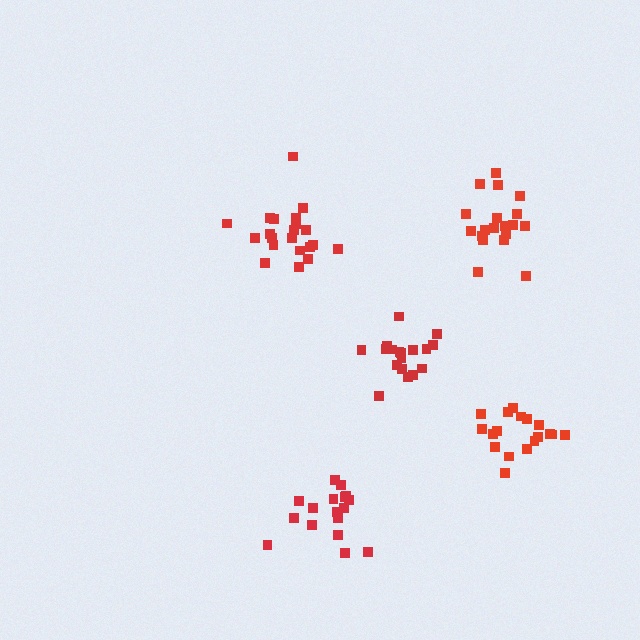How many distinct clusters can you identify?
There are 5 distinct clusters.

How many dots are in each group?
Group 1: 21 dots, Group 2: 19 dots, Group 3: 18 dots, Group 4: 17 dots, Group 5: 18 dots (93 total).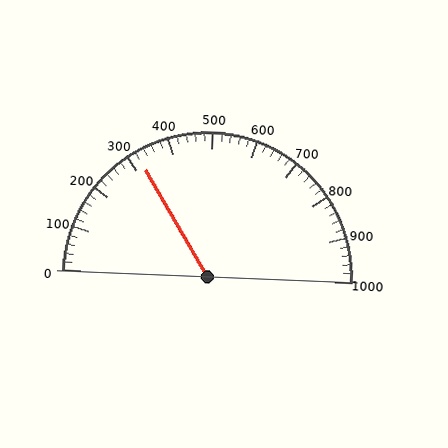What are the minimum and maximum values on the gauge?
The gauge ranges from 0 to 1000.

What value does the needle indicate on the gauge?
The needle indicates approximately 320.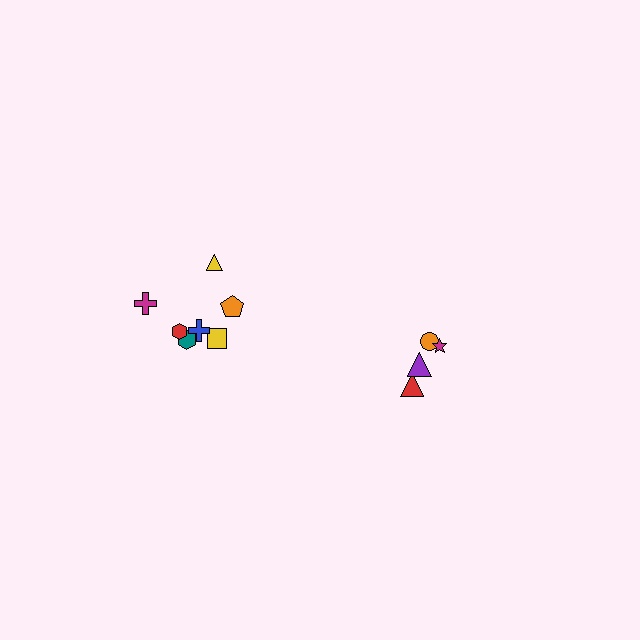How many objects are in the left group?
There are 7 objects.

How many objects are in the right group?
There are 4 objects.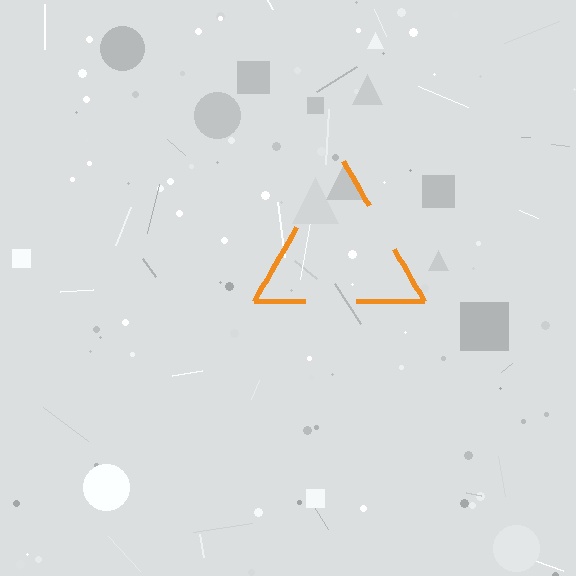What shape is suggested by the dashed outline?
The dashed outline suggests a triangle.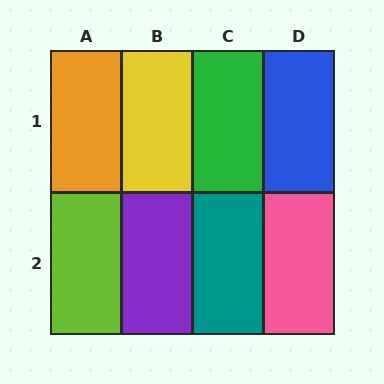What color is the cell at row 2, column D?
Pink.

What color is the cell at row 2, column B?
Purple.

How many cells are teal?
1 cell is teal.